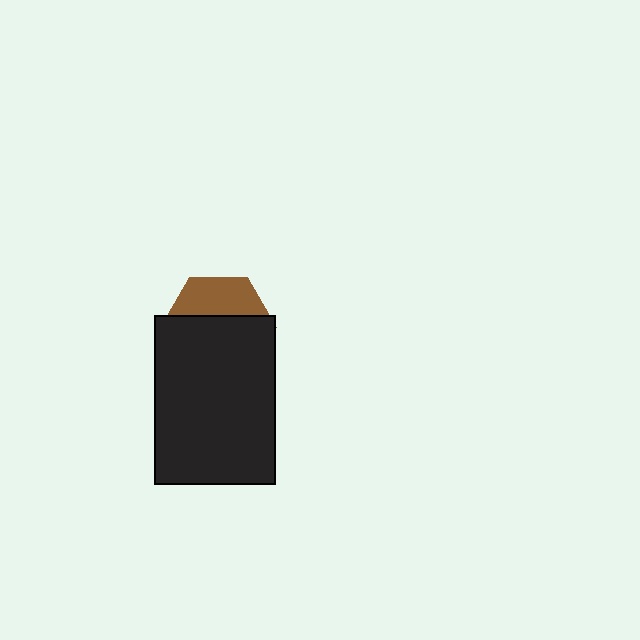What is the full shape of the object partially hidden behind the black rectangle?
The partially hidden object is a brown hexagon.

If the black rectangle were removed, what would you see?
You would see the complete brown hexagon.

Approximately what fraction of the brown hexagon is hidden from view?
Roughly 66% of the brown hexagon is hidden behind the black rectangle.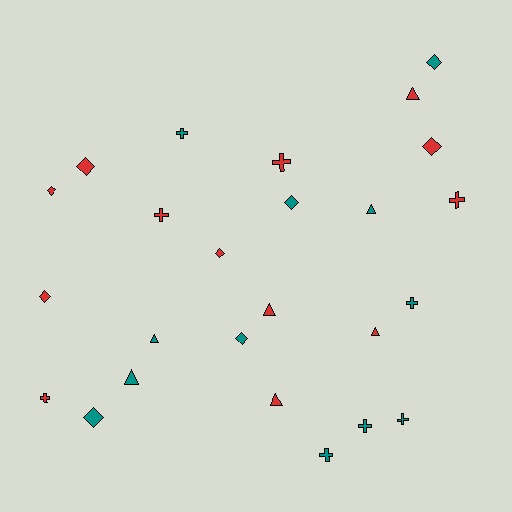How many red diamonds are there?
There are 5 red diamonds.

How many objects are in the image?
There are 25 objects.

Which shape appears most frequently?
Cross, with 9 objects.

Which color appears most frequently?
Red, with 13 objects.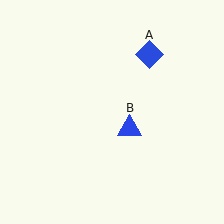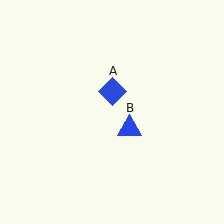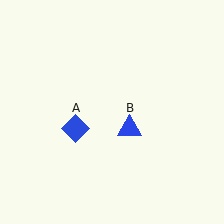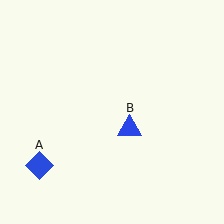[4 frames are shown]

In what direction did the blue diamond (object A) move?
The blue diamond (object A) moved down and to the left.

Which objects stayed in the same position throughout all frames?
Blue triangle (object B) remained stationary.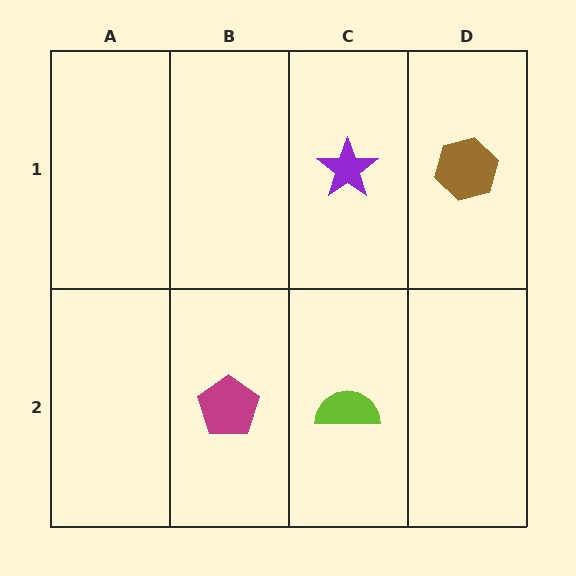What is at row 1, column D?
A brown hexagon.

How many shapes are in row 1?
2 shapes.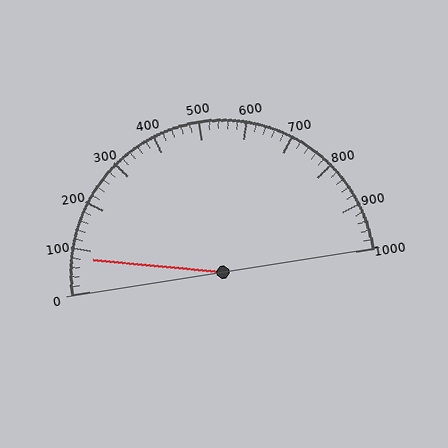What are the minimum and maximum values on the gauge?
The gauge ranges from 0 to 1000.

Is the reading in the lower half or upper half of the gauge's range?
The reading is in the lower half of the range (0 to 1000).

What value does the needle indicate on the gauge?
The needle indicates approximately 80.